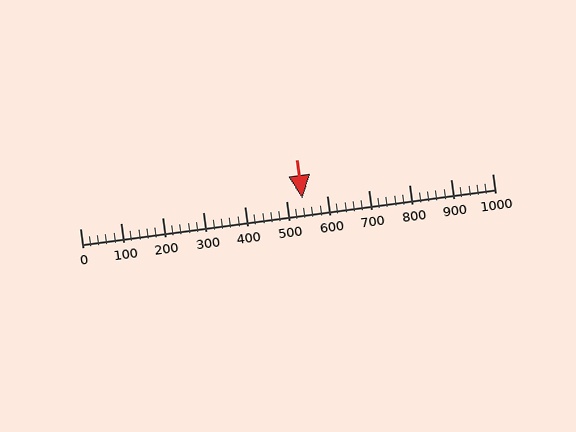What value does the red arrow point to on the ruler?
The red arrow points to approximately 539.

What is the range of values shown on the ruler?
The ruler shows values from 0 to 1000.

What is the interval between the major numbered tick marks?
The major tick marks are spaced 100 units apart.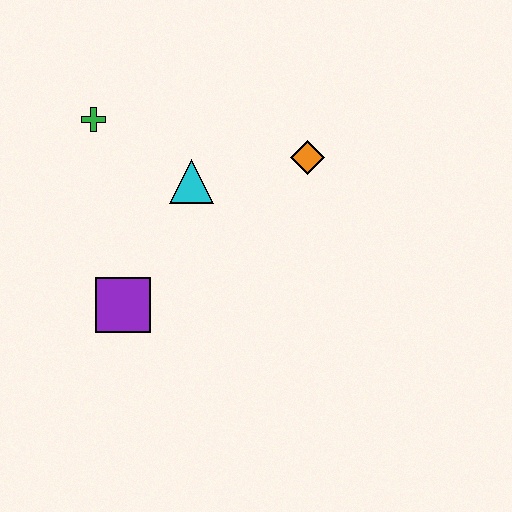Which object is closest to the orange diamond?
The cyan triangle is closest to the orange diamond.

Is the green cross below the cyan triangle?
No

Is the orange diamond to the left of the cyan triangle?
No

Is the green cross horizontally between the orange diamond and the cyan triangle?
No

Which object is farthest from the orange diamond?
The purple square is farthest from the orange diamond.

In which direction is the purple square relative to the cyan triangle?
The purple square is below the cyan triangle.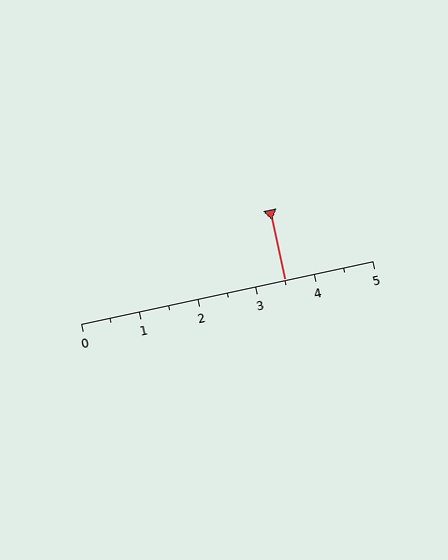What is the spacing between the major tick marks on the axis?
The major ticks are spaced 1 apart.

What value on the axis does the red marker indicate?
The marker indicates approximately 3.5.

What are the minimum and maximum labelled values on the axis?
The axis runs from 0 to 5.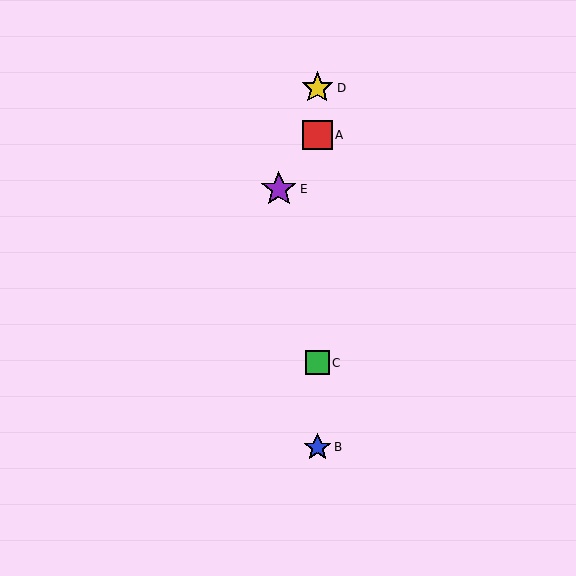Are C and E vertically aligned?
No, C is at x≈317 and E is at x≈279.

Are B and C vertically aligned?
Yes, both are at x≈317.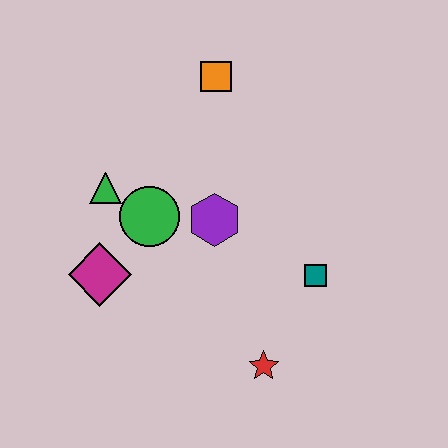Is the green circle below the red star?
No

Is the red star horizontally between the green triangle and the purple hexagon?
No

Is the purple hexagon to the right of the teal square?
No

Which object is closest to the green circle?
The green triangle is closest to the green circle.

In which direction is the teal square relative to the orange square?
The teal square is below the orange square.